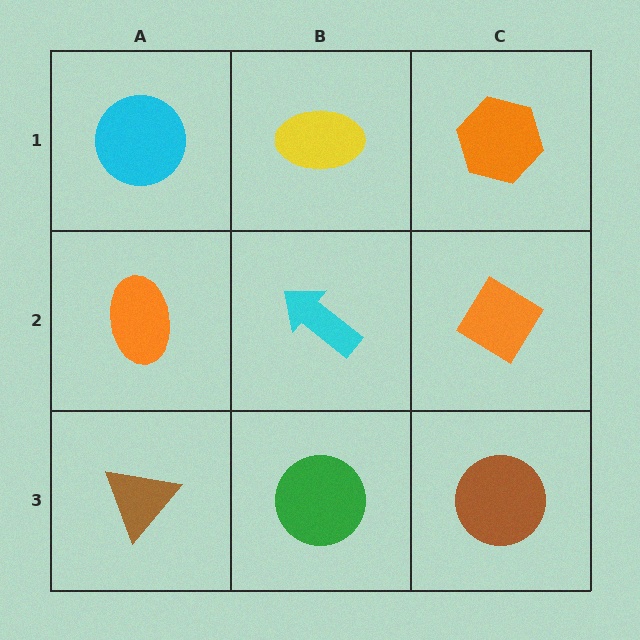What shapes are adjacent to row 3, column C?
An orange diamond (row 2, column C), a green circle (row 3, column B).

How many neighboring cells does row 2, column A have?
3.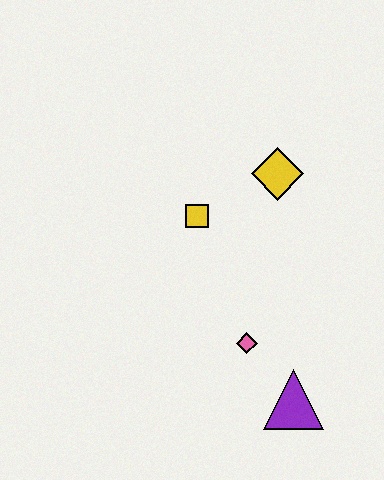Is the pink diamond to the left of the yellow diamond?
Yes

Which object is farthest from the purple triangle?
The yellow diamond is farthest from the purple triangle.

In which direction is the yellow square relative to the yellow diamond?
The yellow square is to the left of the yellow diamond.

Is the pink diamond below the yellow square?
Yes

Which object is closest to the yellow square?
The yellow diamond is closest to the yellow square.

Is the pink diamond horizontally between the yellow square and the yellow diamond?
Yes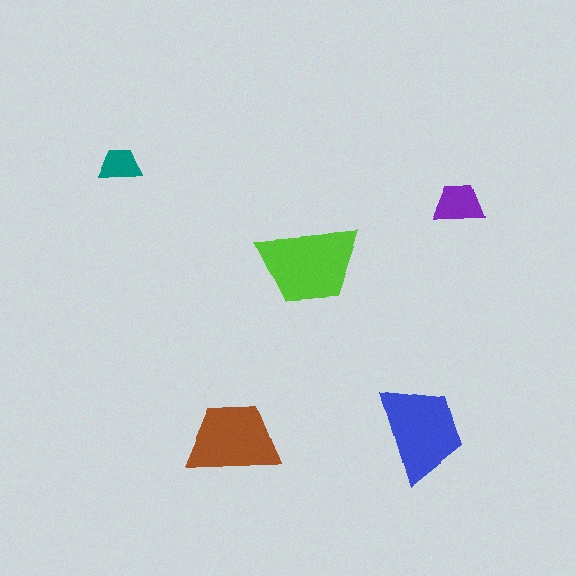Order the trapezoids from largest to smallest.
the lime one, the blue one, the brown one, the purple one, the teal one.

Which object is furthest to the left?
The teal trapezoid is leftmost.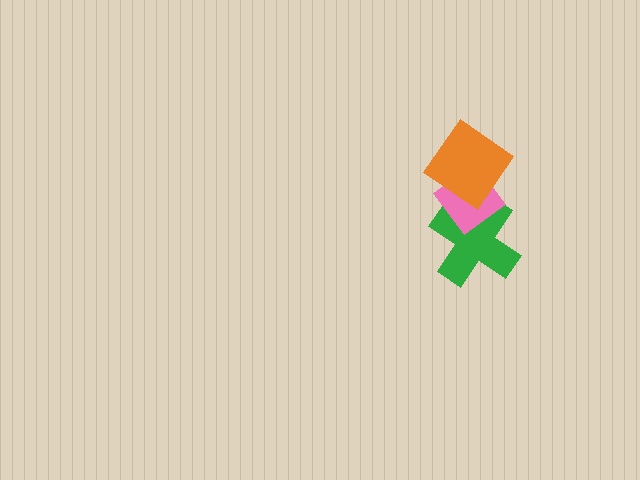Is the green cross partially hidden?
Yes, it is partially covered by another shape.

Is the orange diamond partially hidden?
No, no other shape covers it.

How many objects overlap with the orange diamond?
2 objects overlap with the orange diamond.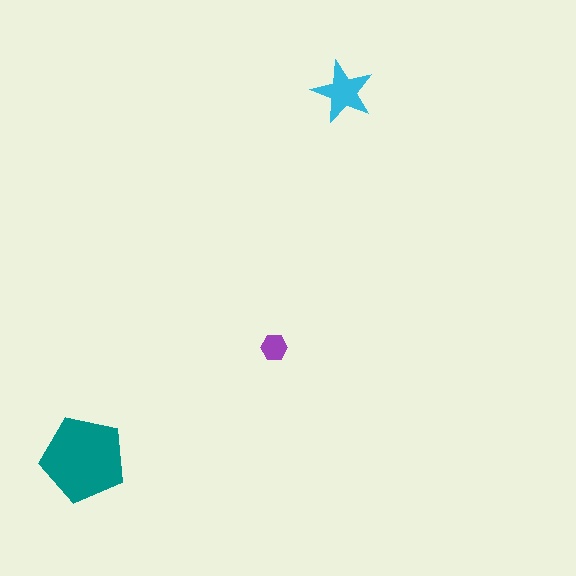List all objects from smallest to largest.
The purple hexagon, the cyan star, the teal pentagon.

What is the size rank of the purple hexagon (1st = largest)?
3rd.